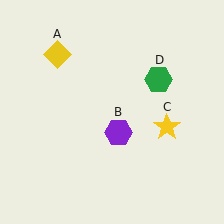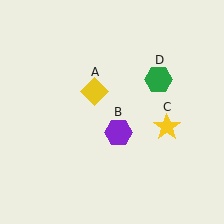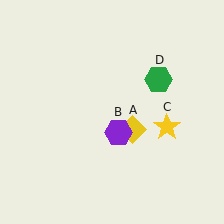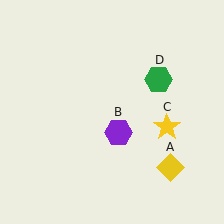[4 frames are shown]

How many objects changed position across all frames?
1 object changed position: yellow diamond (object A).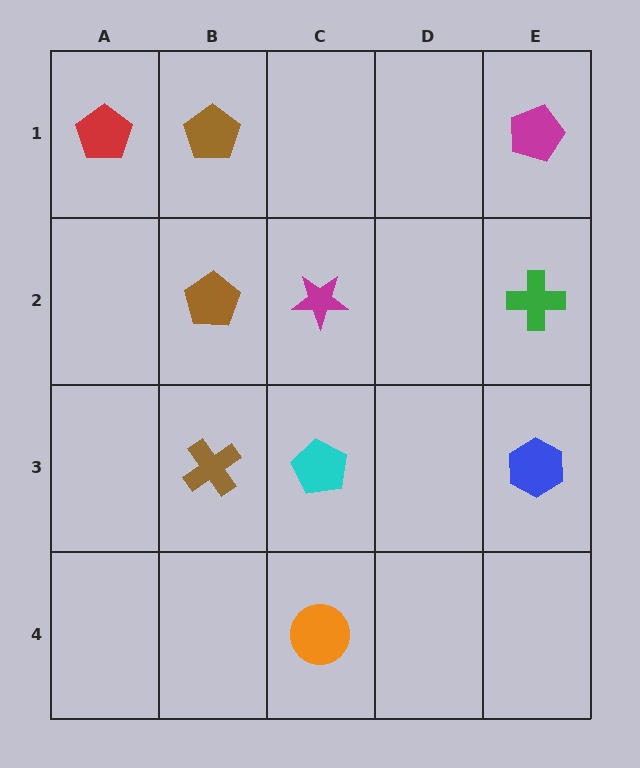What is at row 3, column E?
A blue hexagon.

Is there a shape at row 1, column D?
No, that cell is empty.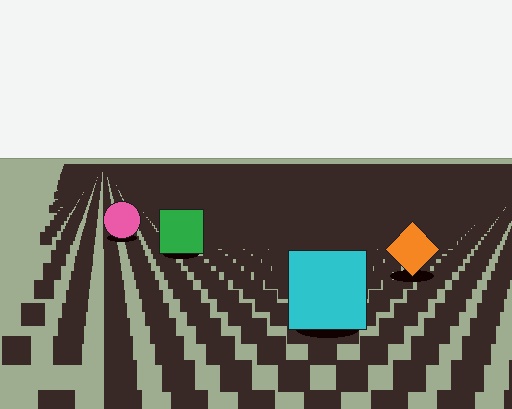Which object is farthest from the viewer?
The pink circle is farthest from the viewer. It appears smaller and the ground texture around it is denser.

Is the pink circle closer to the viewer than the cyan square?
No. The cyan square is closer — you can tell from the texture gradient: the ground texture is coarser near it.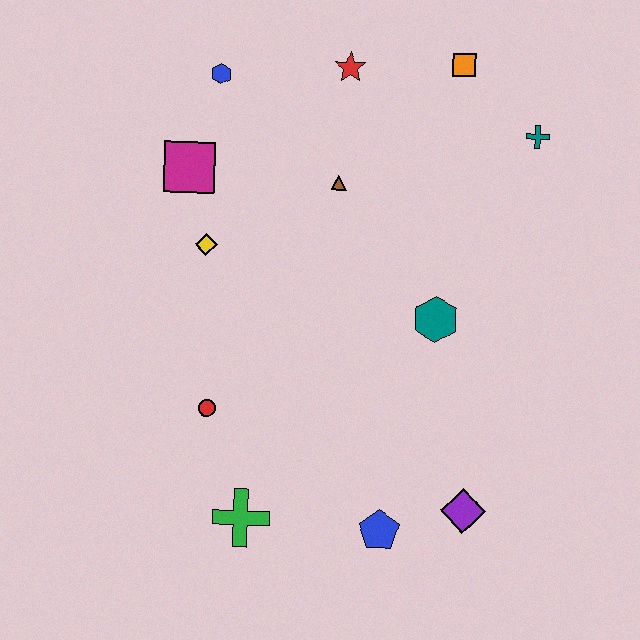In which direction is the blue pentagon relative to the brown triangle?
The blue pentagon is below the brown triangle.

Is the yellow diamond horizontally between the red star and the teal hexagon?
No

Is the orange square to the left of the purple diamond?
Yes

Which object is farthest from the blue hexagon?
The purple diamond is farthest from the blue hexagon.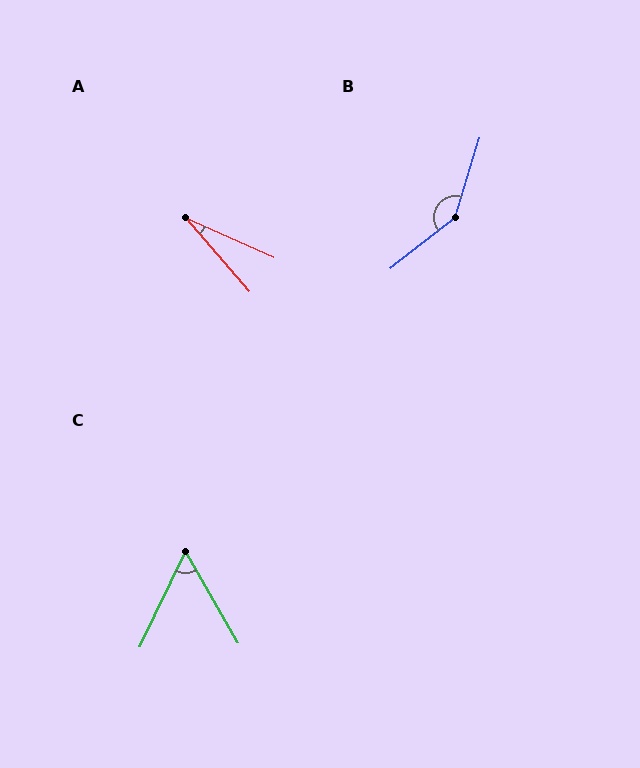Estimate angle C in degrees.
Approximately 55 degrees.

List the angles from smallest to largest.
A (25°), C (55°), B (146°).